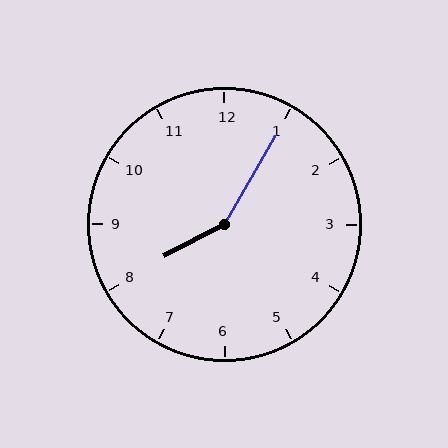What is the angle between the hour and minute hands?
Approximately 148 degrees.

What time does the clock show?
8:05.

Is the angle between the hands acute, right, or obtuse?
It is obtuse.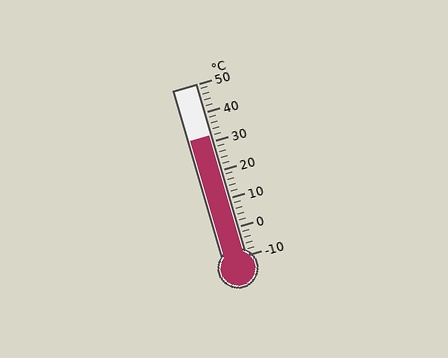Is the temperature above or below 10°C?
The temperature is above 10°C.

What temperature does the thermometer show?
The thermometer shows approximately 32°C.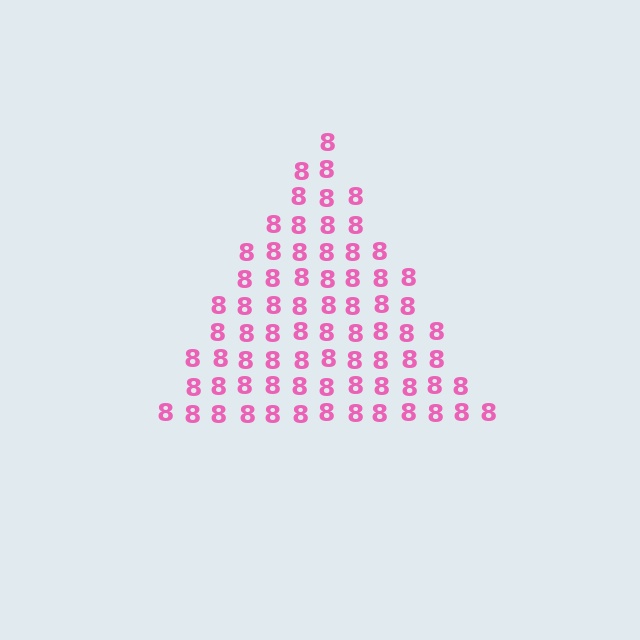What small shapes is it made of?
It is made of small digit 8's.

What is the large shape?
The large shape is a triangle.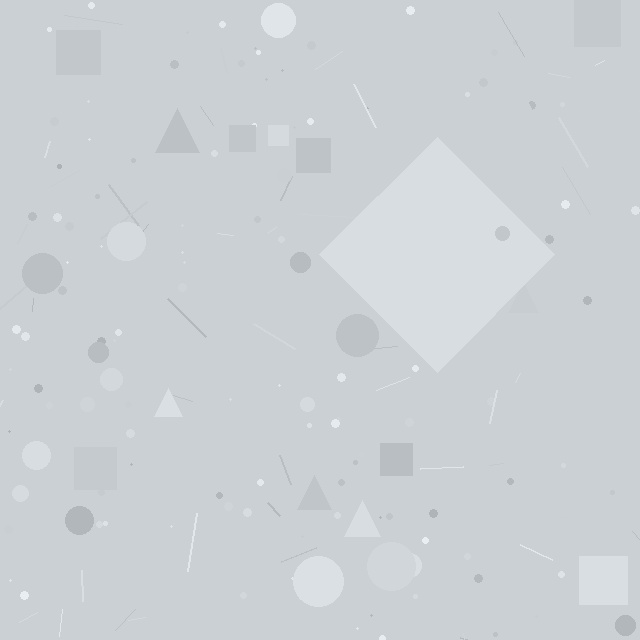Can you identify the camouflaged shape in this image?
The camouflaged shape is a diamond.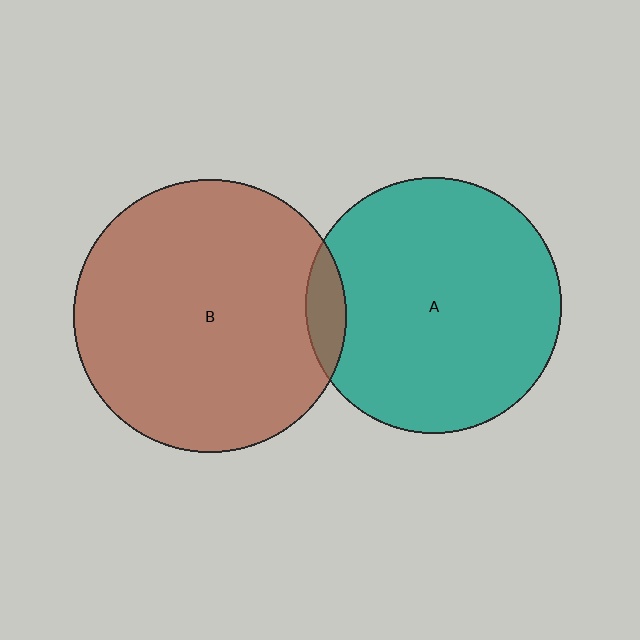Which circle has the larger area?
Circle B (brown).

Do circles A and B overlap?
Yes.